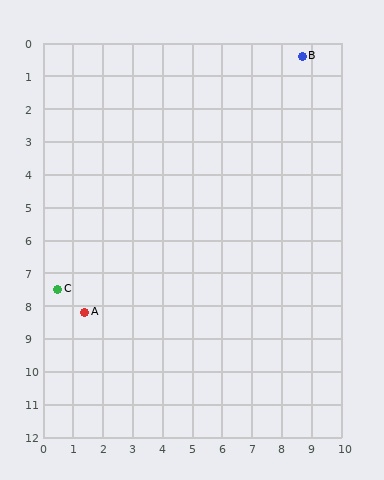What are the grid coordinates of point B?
Point B is at approximately (8.7, 0.4).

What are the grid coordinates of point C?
Point C is at approximately (0.5, 7.5).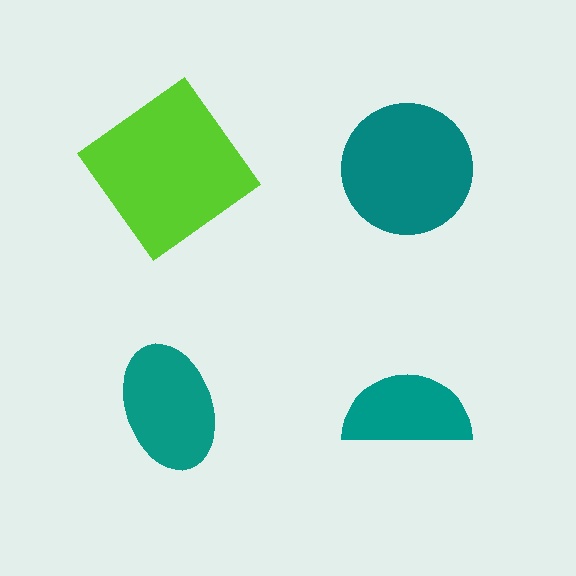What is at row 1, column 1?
A lime diamond.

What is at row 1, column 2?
A teal circle.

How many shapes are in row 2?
2 shapes.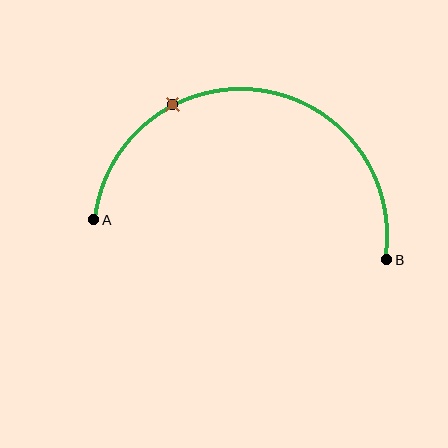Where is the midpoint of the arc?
The arc midpoint is the point on the curve farthest from the straight line joining A and B. It sits above that line.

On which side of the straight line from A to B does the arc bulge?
The arc bulges above the straight line connecting A and B.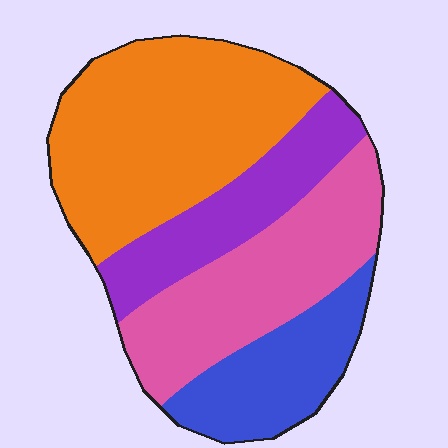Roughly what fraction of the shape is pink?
Pink takes up between a sixth and a third of the shape.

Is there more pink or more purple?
Pink.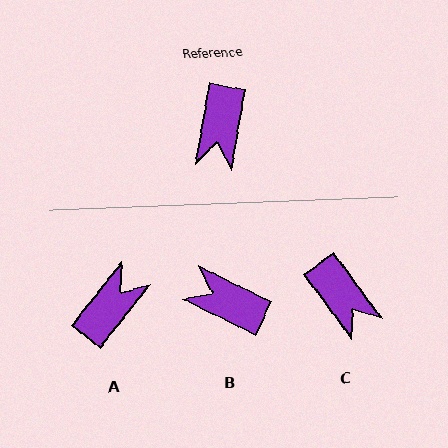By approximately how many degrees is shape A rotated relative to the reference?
Approximately 151 degrees counter-clockwise.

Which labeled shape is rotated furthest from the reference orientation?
A, about 151 degrees away.